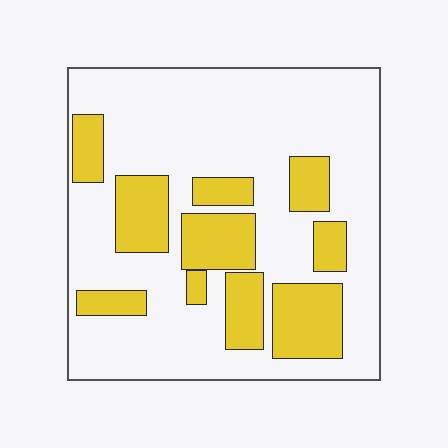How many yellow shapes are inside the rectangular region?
10.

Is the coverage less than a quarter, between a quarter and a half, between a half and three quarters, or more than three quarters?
Between a quarter and a half.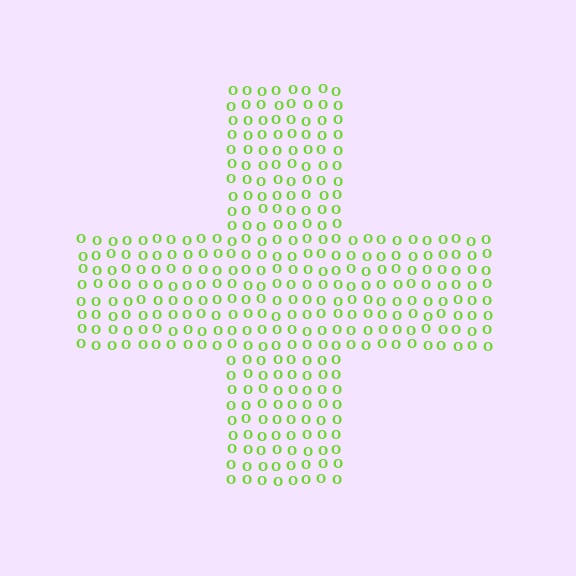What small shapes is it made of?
It is made of small letter O's.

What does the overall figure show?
The overall figure shows a cross.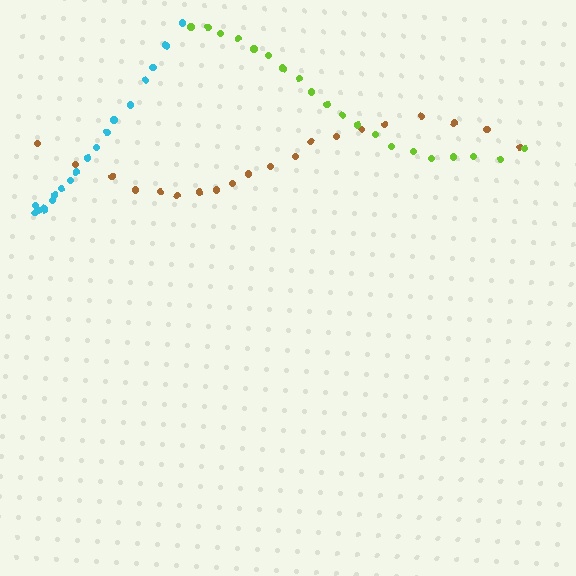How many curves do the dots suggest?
There are 3 distinct paths.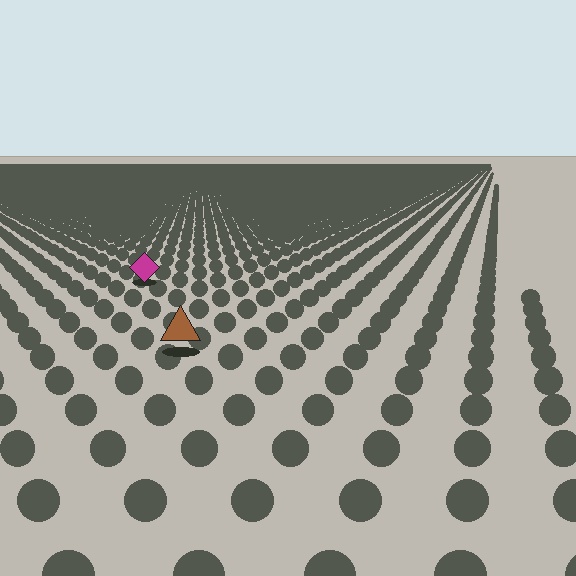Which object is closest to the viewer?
The brown triangle is closest. The texture marks near it are larger and more spread out.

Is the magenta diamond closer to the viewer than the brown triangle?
No. The brown triangle is closer — you can tell from the texture gradient: the ground texture is coarser near it.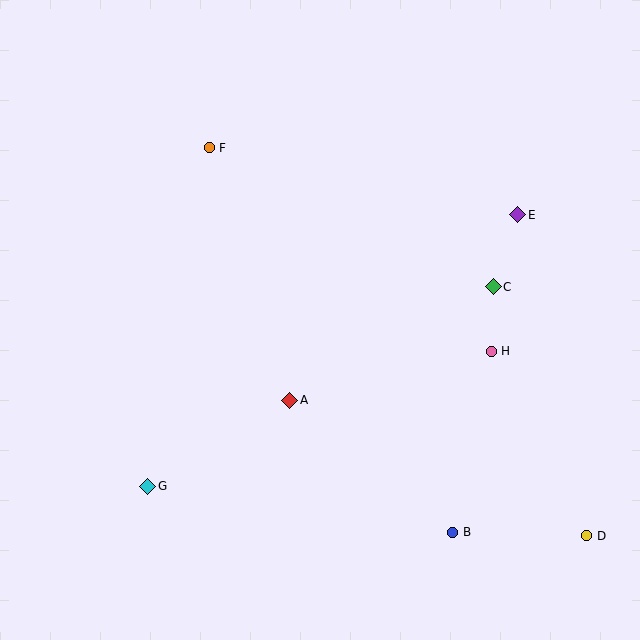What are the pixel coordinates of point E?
Point E is at (518, 215).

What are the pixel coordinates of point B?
Point B is at (453, 532).